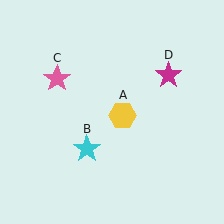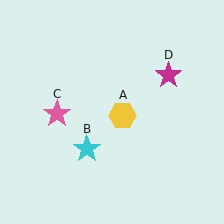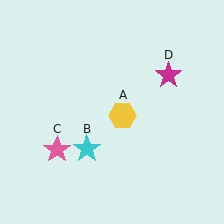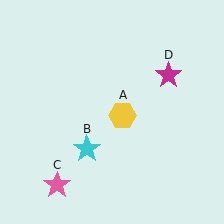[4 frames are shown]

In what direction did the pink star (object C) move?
The pink star (object C) moved down.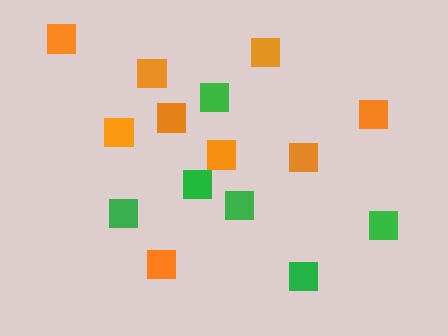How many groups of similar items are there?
There are 2 groups: one group of orange squares (9) and one group of green squares (6).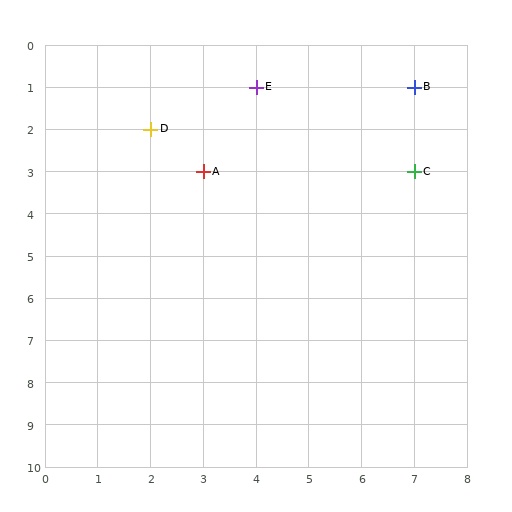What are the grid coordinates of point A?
Point A is at grid coordinates (3, 3).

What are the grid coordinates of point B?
Point B is at grid coordinates (7, 1).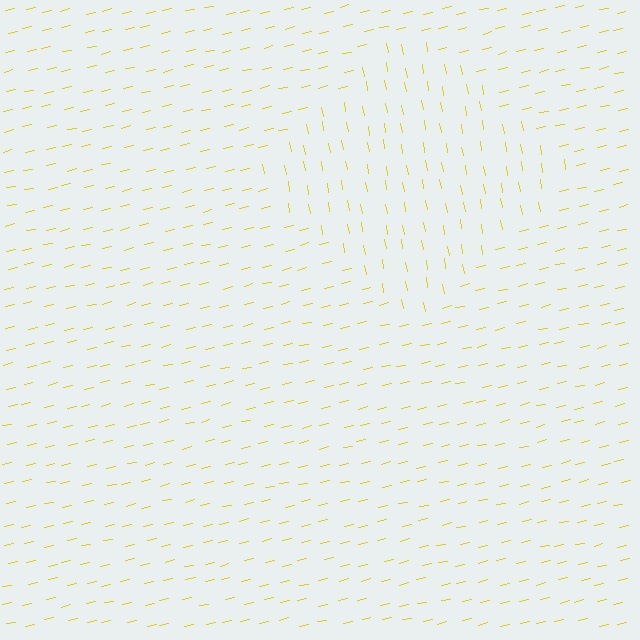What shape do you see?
I see a diamond.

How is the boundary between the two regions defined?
The boundary is defined purely by a change in line orientation (approximately 88 degrees difference). All lines are the same color and thickness.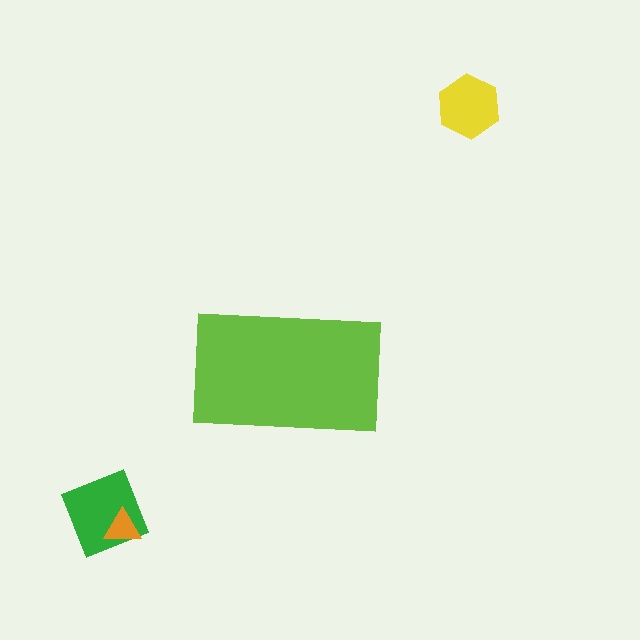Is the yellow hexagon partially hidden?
No, the yellow hexagon is fully visible.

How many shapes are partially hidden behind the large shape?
0 shapes are partially hidden.